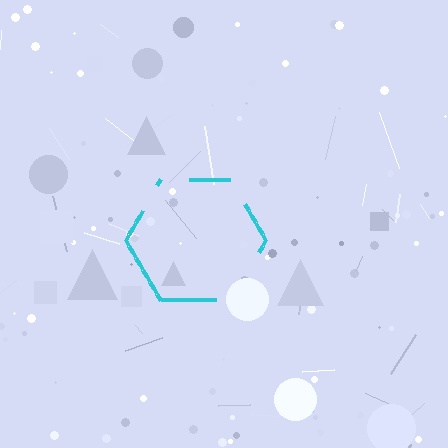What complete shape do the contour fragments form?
The contour fragments form a hexagon.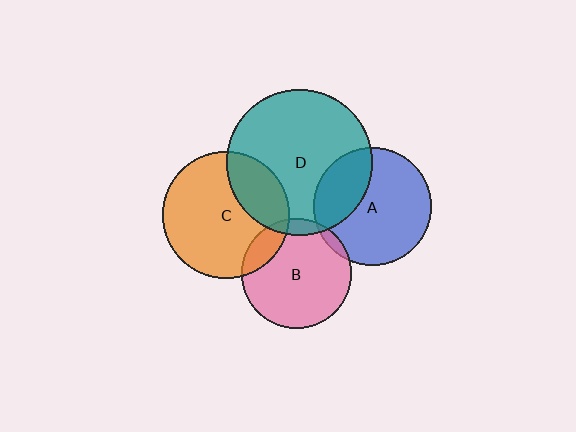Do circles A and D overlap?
Yes.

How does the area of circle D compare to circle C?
Approximately 1.3 times.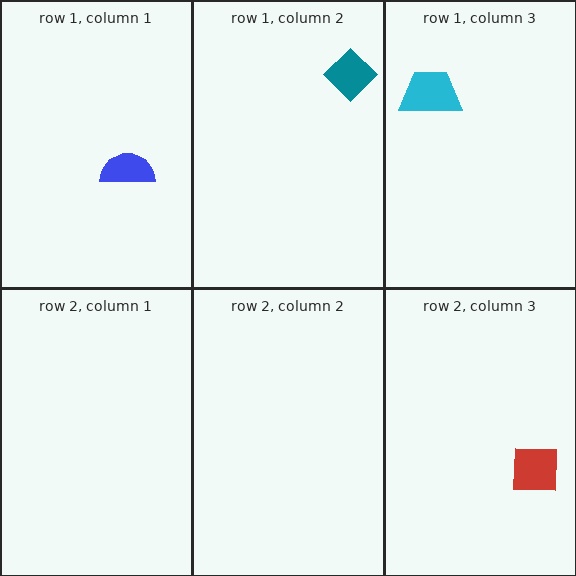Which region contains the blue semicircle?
The row 1, column 1 region.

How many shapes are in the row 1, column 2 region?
1.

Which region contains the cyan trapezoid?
The row 1, column 3 region.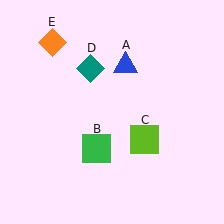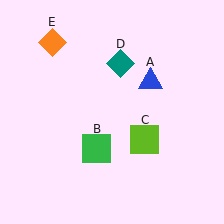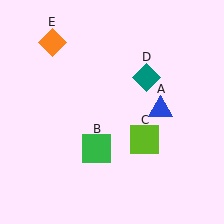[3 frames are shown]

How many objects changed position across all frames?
2 objects changed position: blue triangle (object A), teal diamond (object D).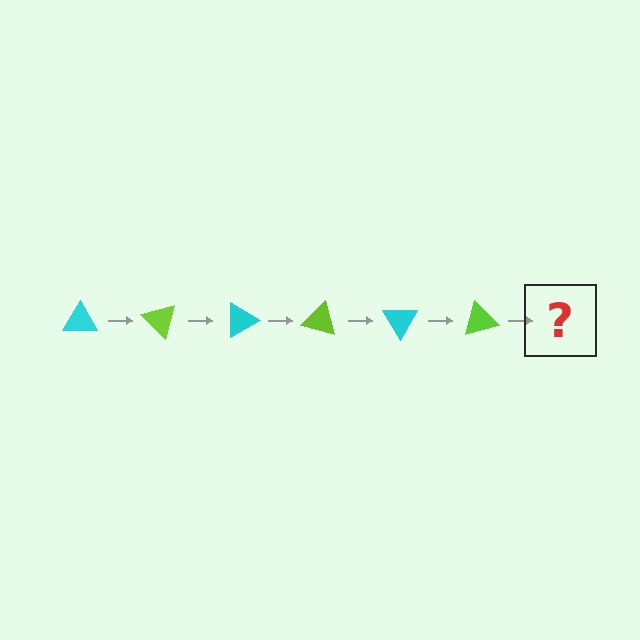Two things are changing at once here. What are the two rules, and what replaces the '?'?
The two rules are that it rotates 45 degrees each step and the color cycles through cyan and lime. The '?' should be a cyan triangle, rotated 270 degrees from the start.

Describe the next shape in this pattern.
It should be a cyan triangle, rotated 270 degrees from the start.